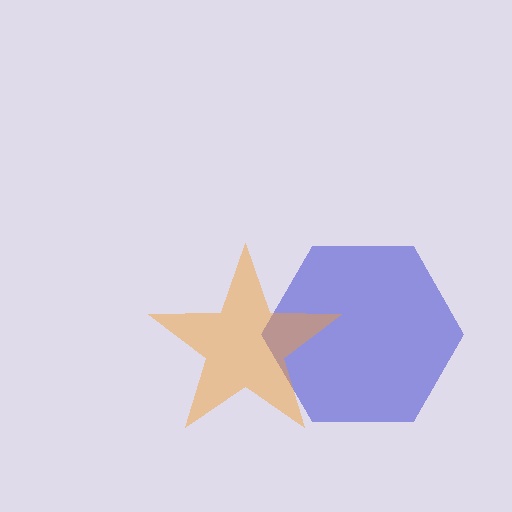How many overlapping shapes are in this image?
There are 2 overlapping shapes in the image.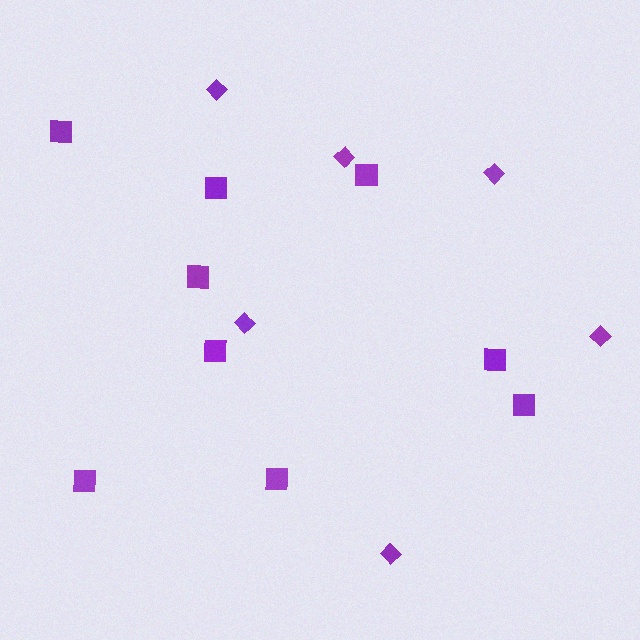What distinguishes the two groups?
There are 2 groups: one group of diamonds (6) and one group of squares (9).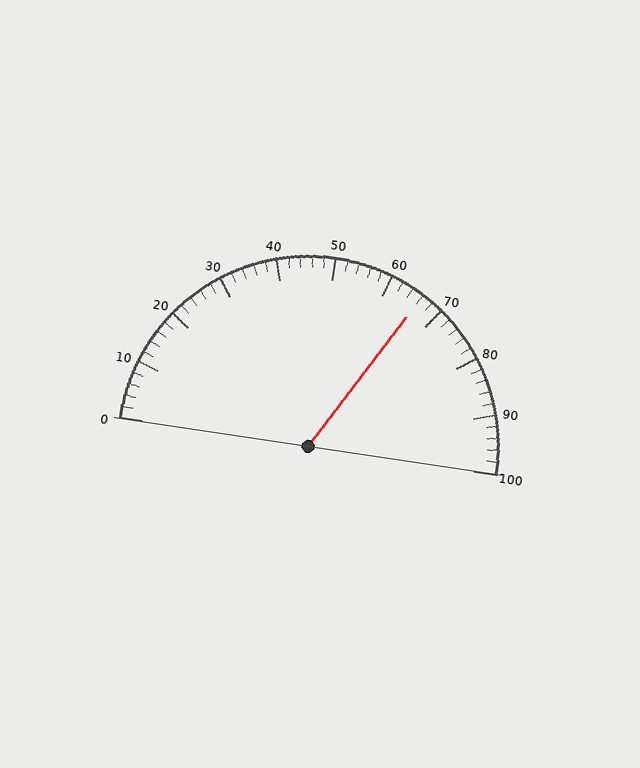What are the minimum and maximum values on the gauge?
The gauge ranges from 0 to 100.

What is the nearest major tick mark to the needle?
The nearest major tick mark is 70.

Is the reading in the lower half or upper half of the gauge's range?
The reading is in the upper half of the range (0 to 100).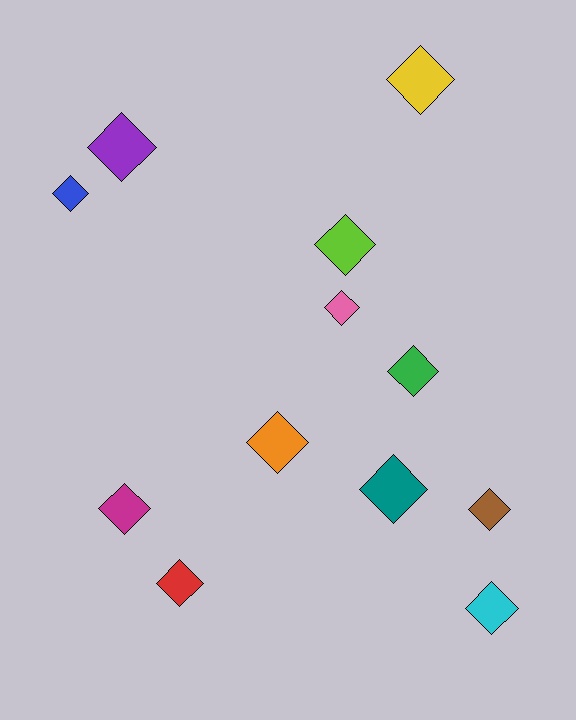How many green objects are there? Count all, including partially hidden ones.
There is 1 green object.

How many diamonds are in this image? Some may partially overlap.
There are 12 diamonds.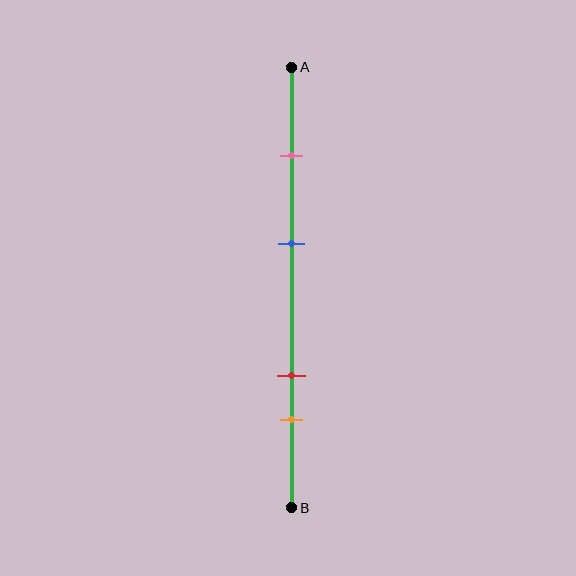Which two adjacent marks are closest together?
The red and orange marks are the closest adjacent pair.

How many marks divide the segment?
There are 4 marks dividing the segment.